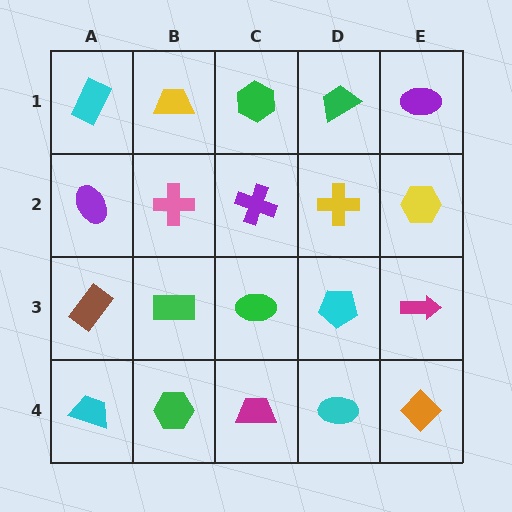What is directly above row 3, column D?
A yellow cross.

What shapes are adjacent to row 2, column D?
A green trapezoid (row 1, column D), a cyan pentagon (row 3, column D), a purple cross (row 2, column C), a yellow hexagon (row 2, column E).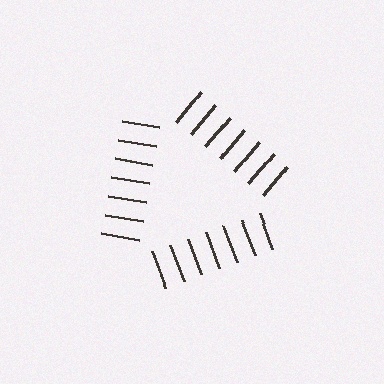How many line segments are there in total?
21 — 7 along each of the 3 edges.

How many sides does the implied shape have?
3 sides — the line-ends trace a triangle.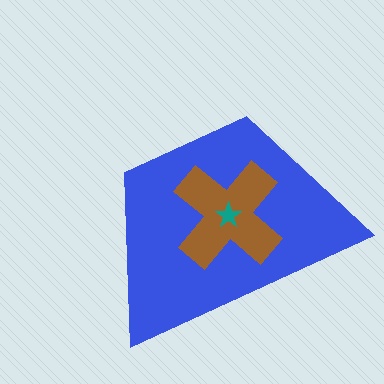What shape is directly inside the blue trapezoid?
The brown cross.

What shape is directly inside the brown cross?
The teal star.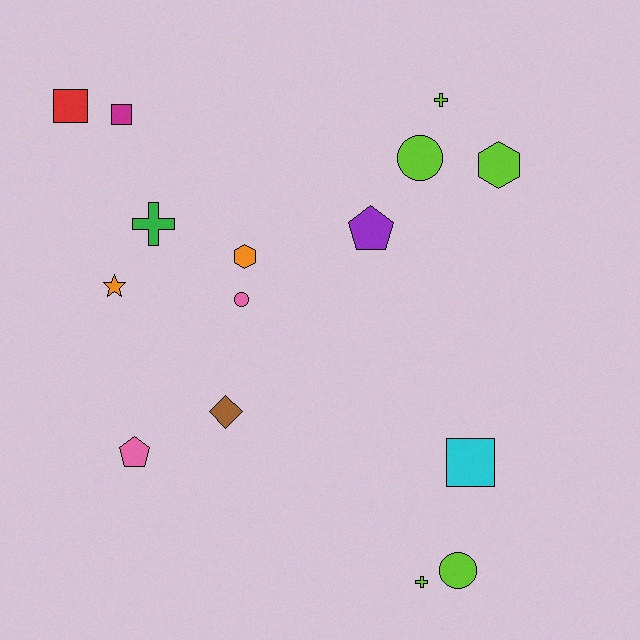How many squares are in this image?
There are 3 squares.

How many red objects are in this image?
There is 1 red object.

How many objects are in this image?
There are 15 objects.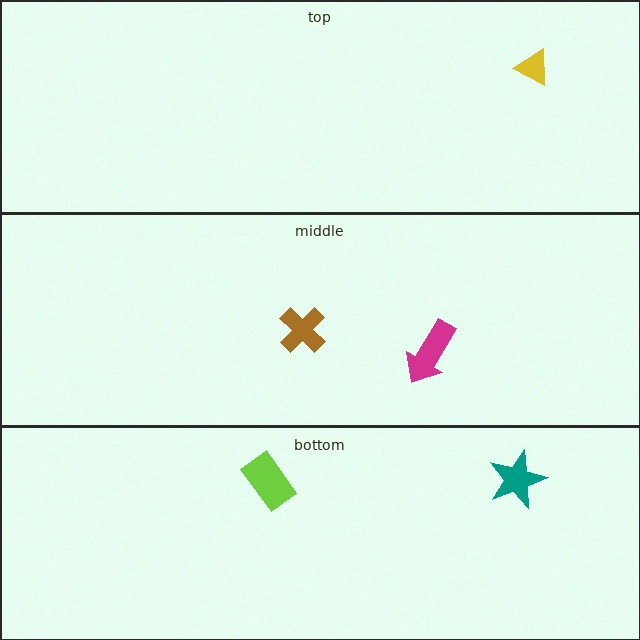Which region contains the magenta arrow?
The middle region.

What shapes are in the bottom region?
The lime rectangle, the teal star.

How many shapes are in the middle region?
2.